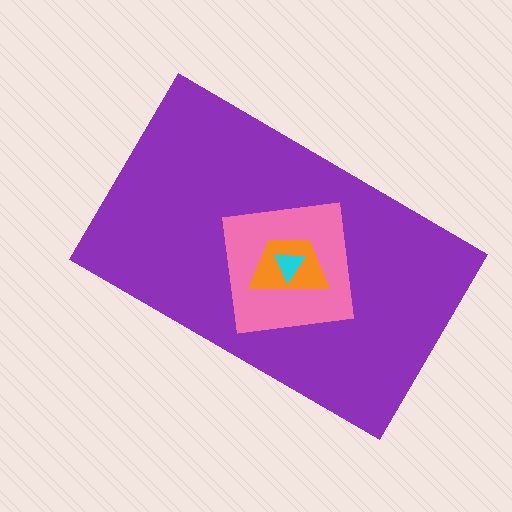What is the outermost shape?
The purple rectangle.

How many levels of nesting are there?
4.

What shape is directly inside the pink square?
The orange trapezoid.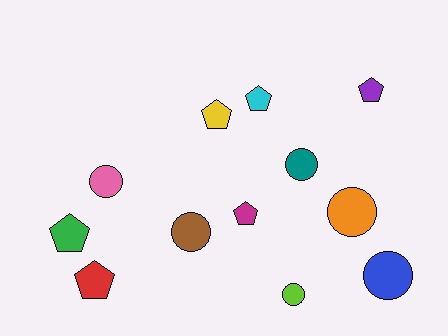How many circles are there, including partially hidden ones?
There are 6 circles.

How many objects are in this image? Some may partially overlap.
There are 12 objects.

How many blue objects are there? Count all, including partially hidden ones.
There is 1 blue object.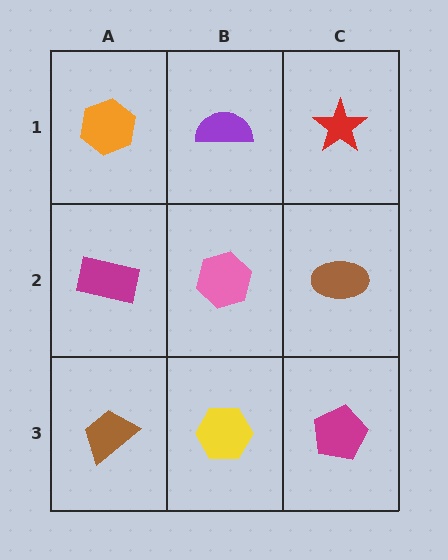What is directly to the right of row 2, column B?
A brown ellipse.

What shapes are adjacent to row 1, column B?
A pink hexagon (row 2, column B), an orange hexagon (row 1, column A), a red star (row 1, column C).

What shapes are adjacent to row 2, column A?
An orange hexagon (row 1, column A), a brown trapezoid (row 3, column A), a pink hexagon (row 2, column B).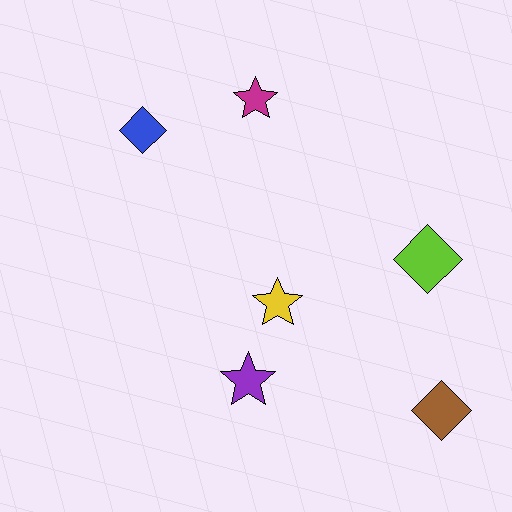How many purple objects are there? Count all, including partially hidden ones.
There is 1 purple object.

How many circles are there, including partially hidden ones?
There are no circles.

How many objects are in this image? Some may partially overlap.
There are 6 objects.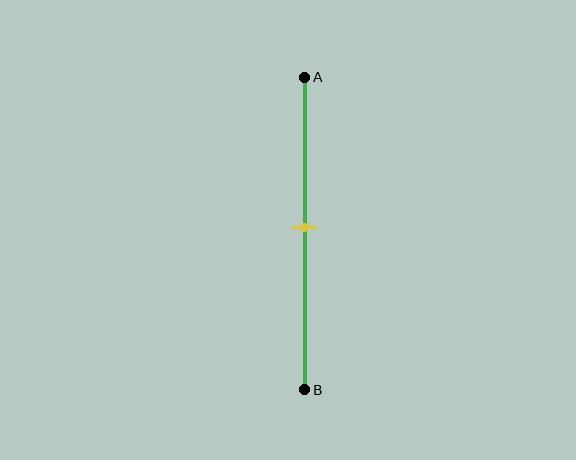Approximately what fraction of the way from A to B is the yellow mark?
The yellow mark is approximately 50% of the way from A to B.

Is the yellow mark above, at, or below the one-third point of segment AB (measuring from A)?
The yellow mark is below the one-third point of segment AB.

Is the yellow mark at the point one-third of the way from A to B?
No, the mark is at about 50% from A, not at the 33% one-third point.